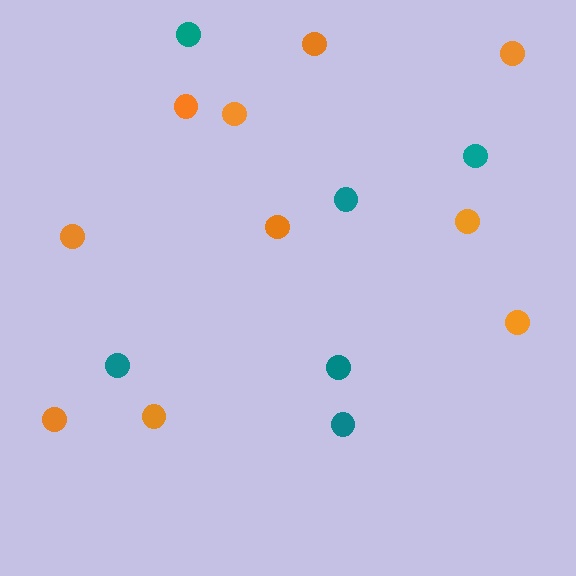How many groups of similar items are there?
There are 2 groups: one group of orange circles (10) and one group of teal circles (6).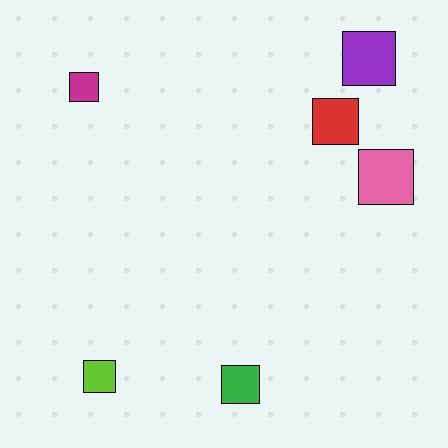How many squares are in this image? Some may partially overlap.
There are 6 squares.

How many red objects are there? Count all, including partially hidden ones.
There is 1 red object.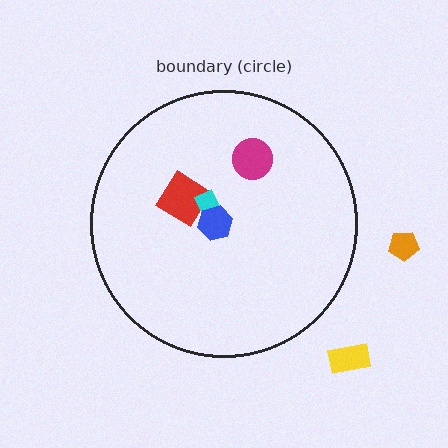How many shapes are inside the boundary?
4 inside, 2 outside.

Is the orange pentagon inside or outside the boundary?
Outside.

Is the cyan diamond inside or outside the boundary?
Inside.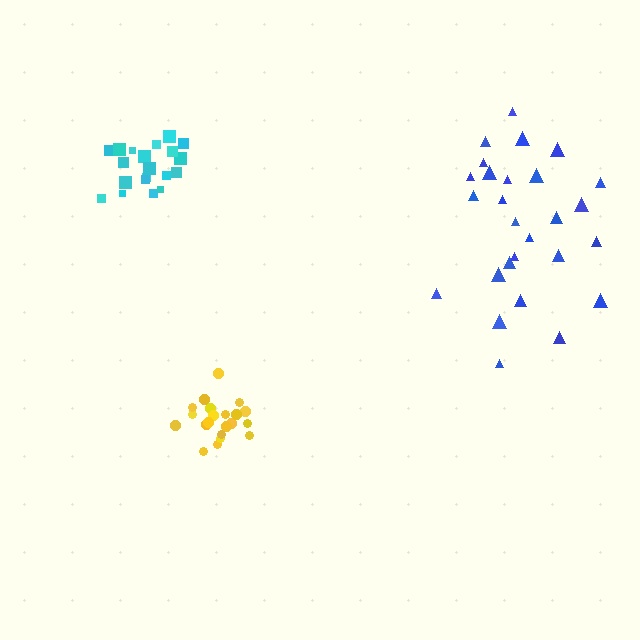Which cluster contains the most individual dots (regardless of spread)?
Blue (27).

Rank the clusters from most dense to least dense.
yellow, cyan, blue.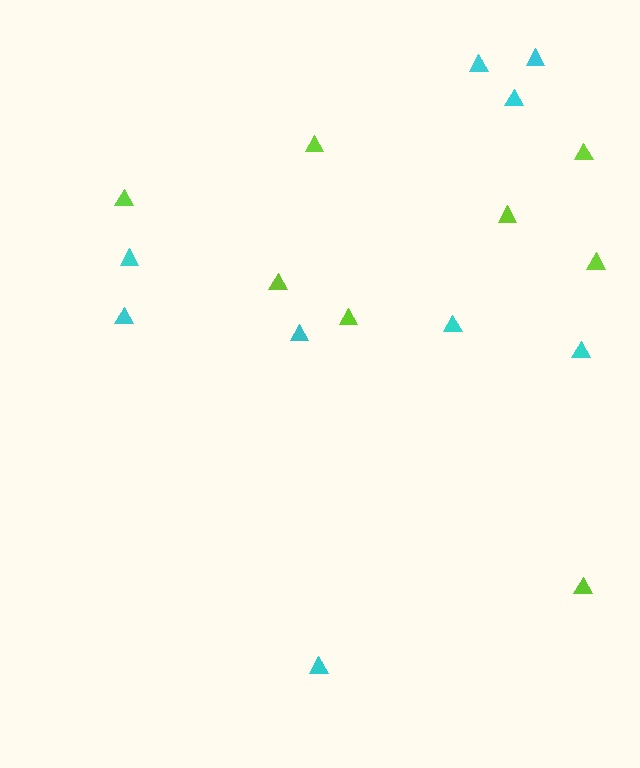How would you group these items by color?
There are 2 groups: one group of lime triangles (8) and one group of cyan triangles (9).